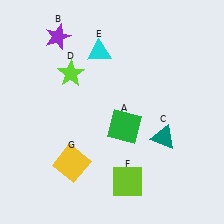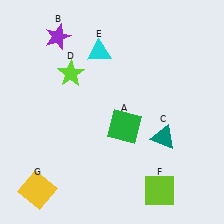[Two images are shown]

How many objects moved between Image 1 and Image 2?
2 objects moved between the two images.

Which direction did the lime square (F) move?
The lime square (F) moved right.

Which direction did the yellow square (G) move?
The yellow square (G) moved left.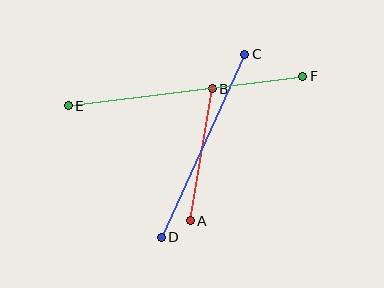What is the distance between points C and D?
The distance is approximately 201 pixels.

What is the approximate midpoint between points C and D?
The midpoint is at approximately (203, 146) pixels.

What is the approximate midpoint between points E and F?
The midpoint is at approximately (185, 91) pixels.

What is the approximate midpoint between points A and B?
The midpoint is at approximately (201, 155) pixels.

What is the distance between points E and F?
The distance is approximately 236 pixels.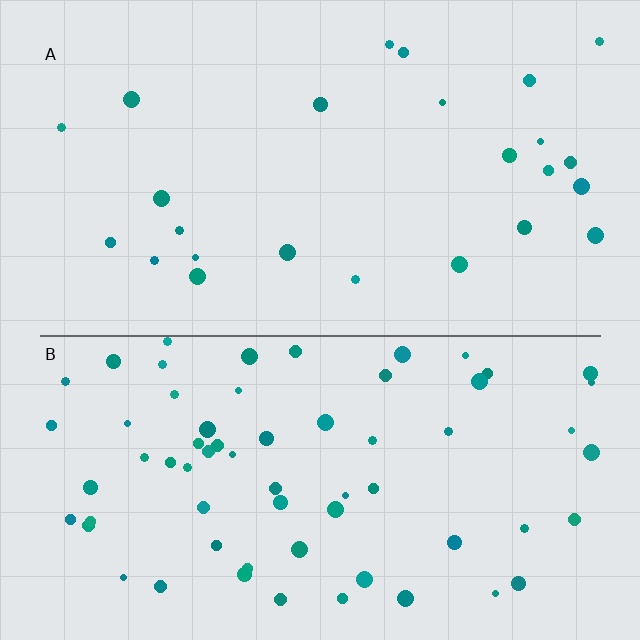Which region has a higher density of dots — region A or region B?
B (the bottom).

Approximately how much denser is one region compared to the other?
Approximately 2.6× — region B over region A.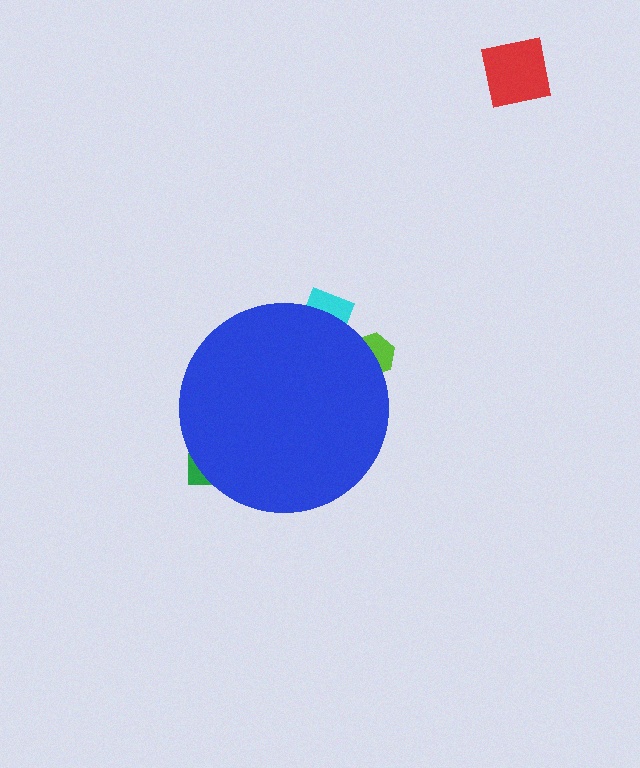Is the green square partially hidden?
Yes, the green square is partially hidden behind the blue circle.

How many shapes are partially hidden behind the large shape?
3 shapes are partially hidden.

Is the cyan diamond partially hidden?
Yes, the cyan diamond is partially hidden behind the blue circle.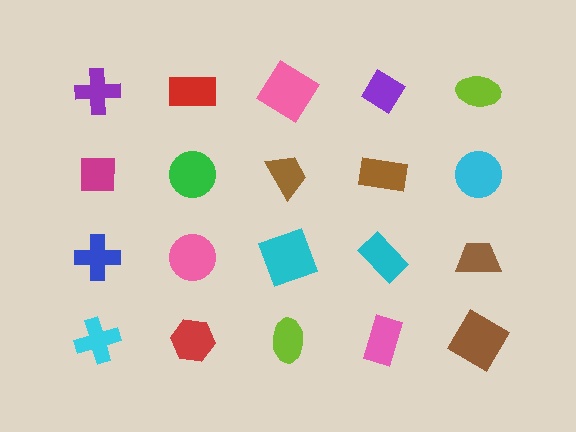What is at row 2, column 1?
A magenta square.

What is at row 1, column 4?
A purple diamond.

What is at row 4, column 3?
A lime ellipse.